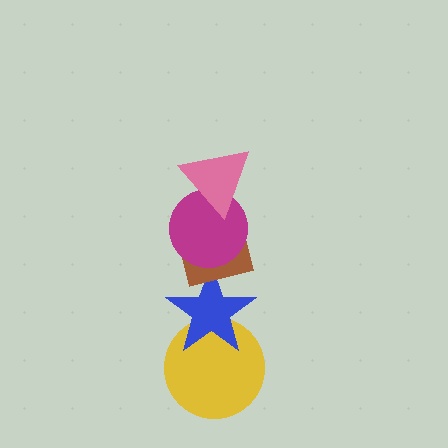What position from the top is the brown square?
The brown square is 3rd from the top.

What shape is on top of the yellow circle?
The blue star is on top of the yellow circle.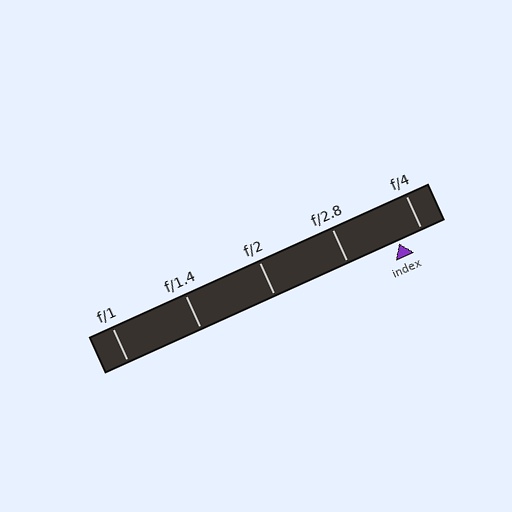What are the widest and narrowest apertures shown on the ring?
The widest aperture shown is f/1 and the narrowest is f/4.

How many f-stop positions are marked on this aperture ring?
There are 5 f-stop positions marked.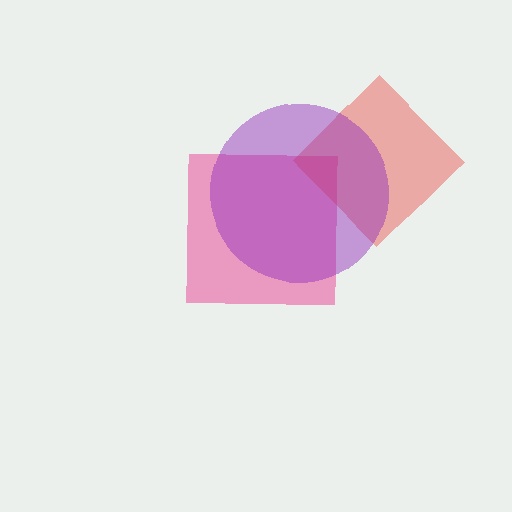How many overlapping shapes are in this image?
There are 3 overlapping shapes in the image.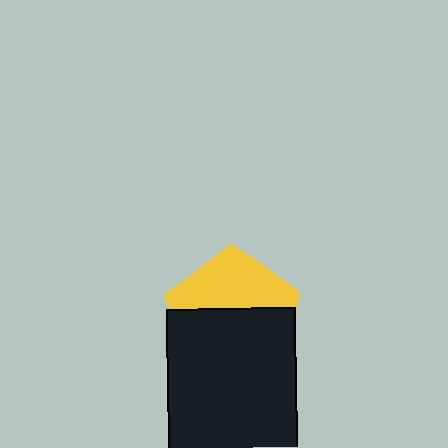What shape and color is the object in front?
The object in front is a black rectangle.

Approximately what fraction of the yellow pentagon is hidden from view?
Roughly 57% of the yellow pentagon is hidden behind the black rectangle.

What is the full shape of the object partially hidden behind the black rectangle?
The partially hidden object is a yellow pentagon.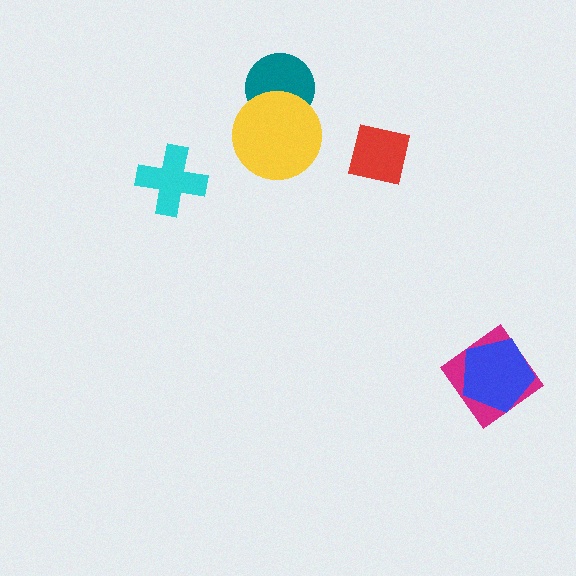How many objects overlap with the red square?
0 objects overlap with the red square.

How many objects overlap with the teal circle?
1 object overlaps with the teal circle.